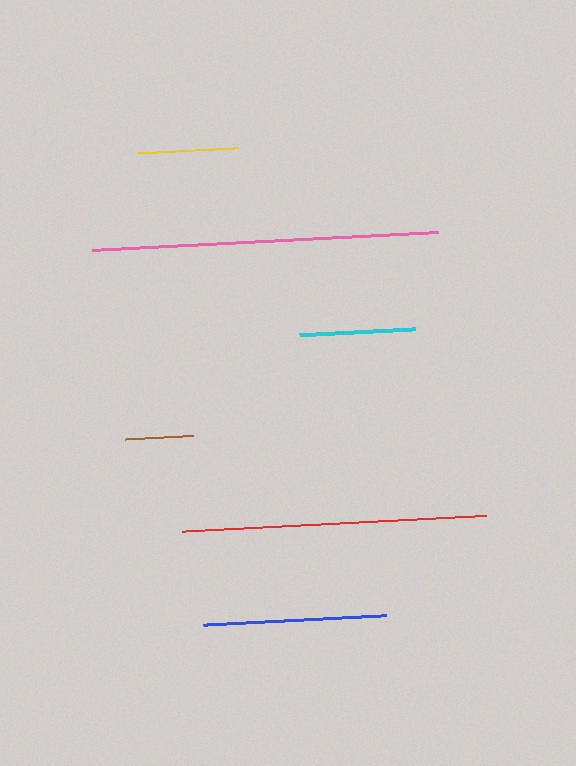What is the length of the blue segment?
The blue segment is approximately 183 pixels long.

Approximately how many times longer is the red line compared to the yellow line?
The red line is approximately 3.0 times the length of the yellow line.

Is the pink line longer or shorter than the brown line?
The pink line is longer than the brown line.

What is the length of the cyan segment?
The cyan segment is approximately 116 pixels long.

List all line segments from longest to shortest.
From longest to shortest: pink, red, blue, cyan, yellow, brown.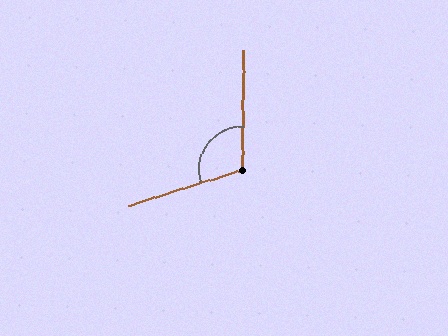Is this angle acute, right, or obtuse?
It is obtuse.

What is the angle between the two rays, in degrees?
Approximately 108 degrees.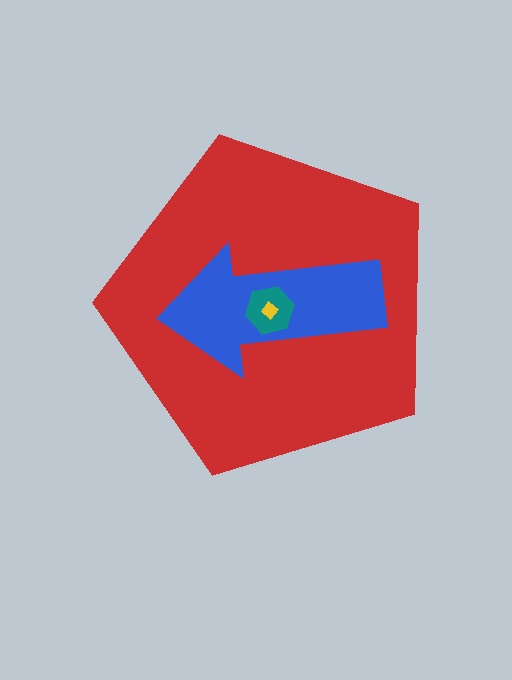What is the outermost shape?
The red pentagon.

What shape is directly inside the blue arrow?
The teal hexagon.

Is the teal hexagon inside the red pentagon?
Yes.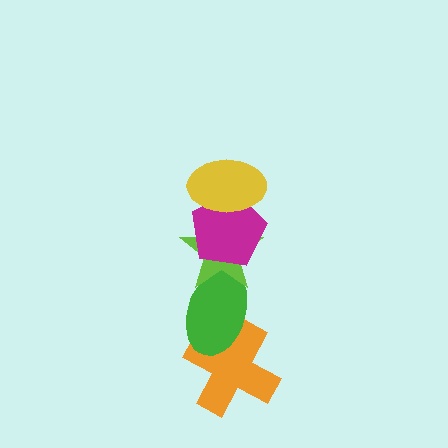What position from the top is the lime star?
The lime star is 3rd from the top.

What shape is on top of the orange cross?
The green ellipse is on top of the orange cross.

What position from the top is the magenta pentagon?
The magenta pentagon is 2nd from the top.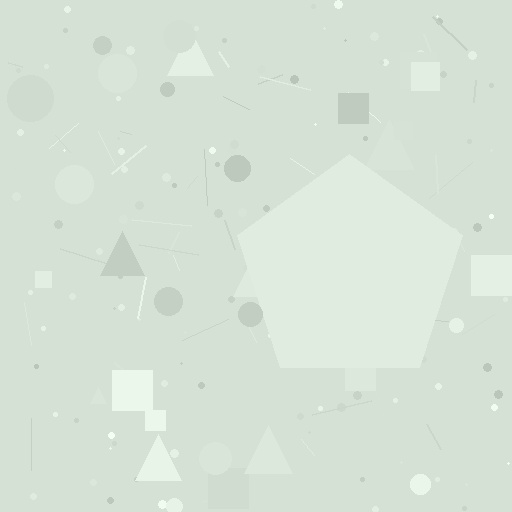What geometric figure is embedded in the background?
A pentagon is embedded in the background.